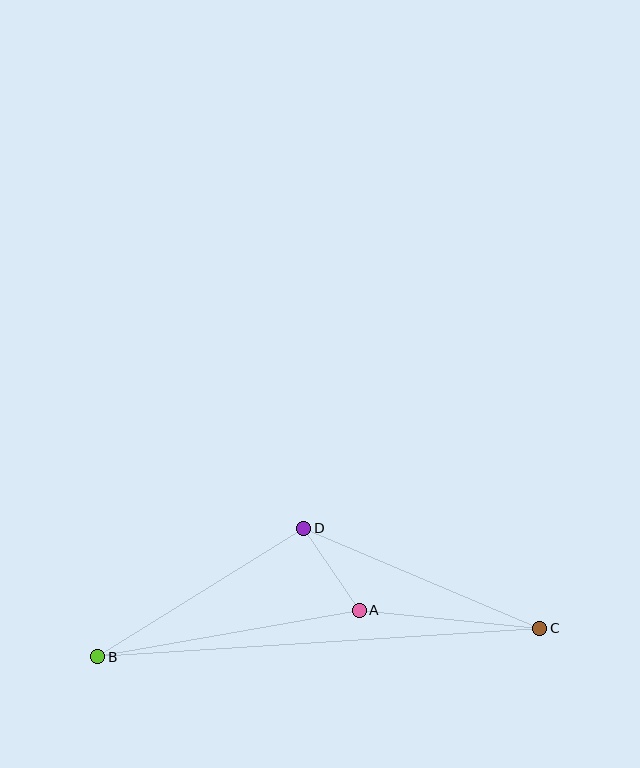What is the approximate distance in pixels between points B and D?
The distance between B and D is approximately 243 pixels.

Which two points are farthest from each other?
Points B and C are farthest from each other.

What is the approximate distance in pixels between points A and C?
The distance between A and C is approximately 181 pixels.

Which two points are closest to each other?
Points A and D are closest to each other.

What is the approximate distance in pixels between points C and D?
The distance between C and D is approximately 256 pixels.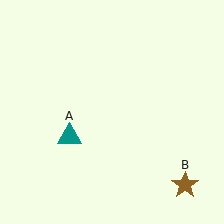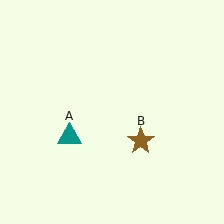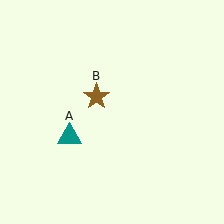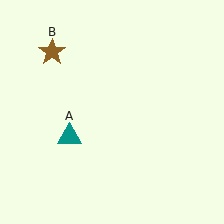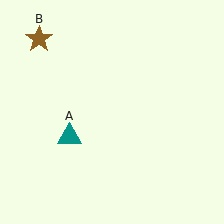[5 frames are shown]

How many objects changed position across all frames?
1 object changed position: brown star (object B).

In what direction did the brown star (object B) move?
The brown star (object B) moved up and to the left.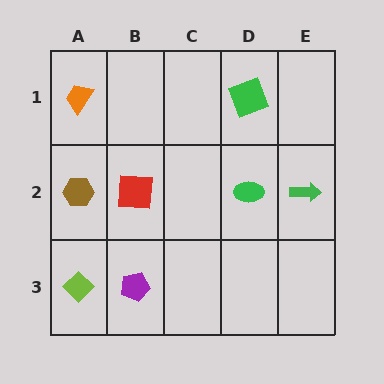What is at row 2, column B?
A red square.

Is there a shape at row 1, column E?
No, that cell is empty.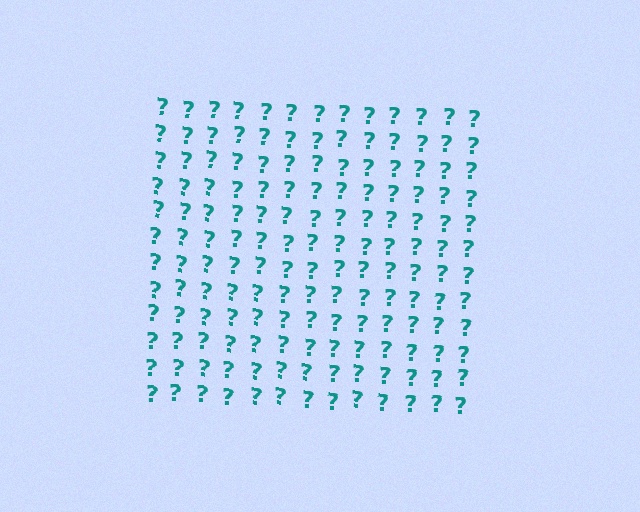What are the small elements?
The small elements are question marks.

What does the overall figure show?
The overall figure shows a square.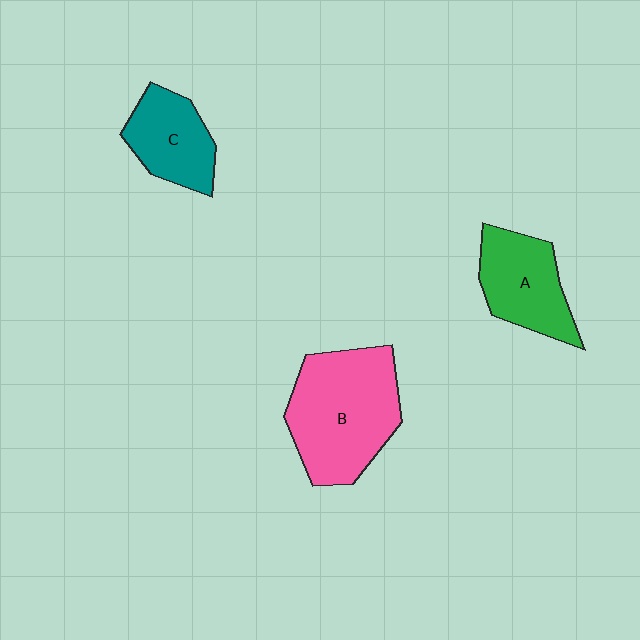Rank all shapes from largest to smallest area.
From largest to smallest: B (pink), A (green), C (teal).